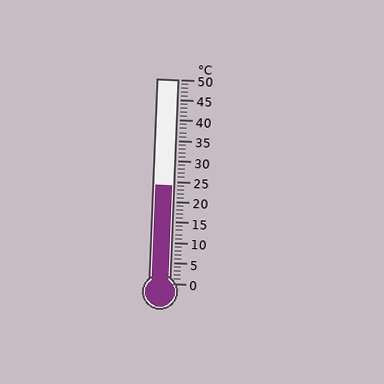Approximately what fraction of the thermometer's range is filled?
The thermometer is filled to approximately 50% of its range.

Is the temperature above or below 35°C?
The temperature is below 35°C.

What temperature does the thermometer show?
The thermometer shows approximately 24°C.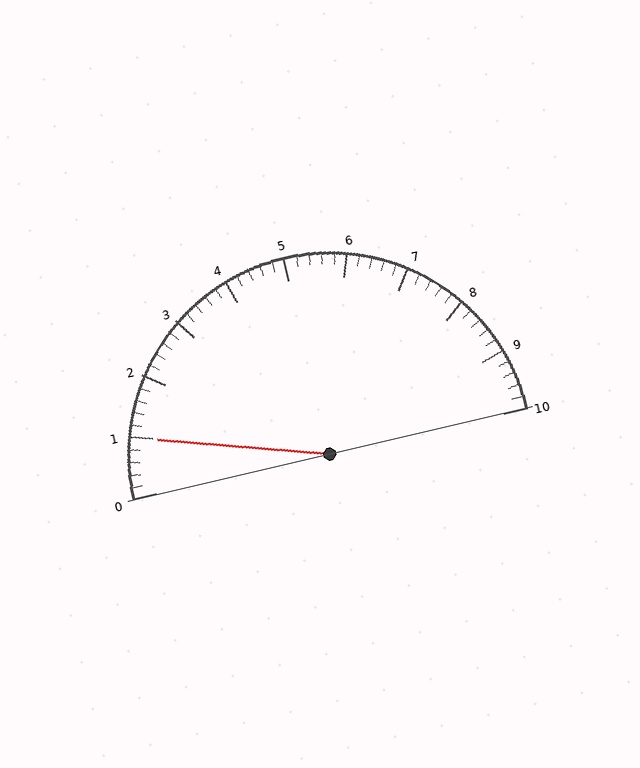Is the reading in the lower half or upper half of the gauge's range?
The reading is in the lower half of the range (0 to 10).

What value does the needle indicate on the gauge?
The needle indicates approximately 1.0.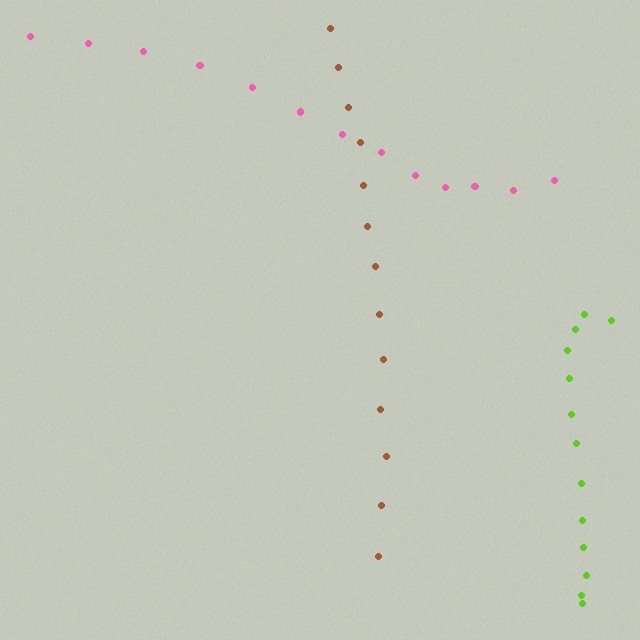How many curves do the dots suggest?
There are 3 distinct paths.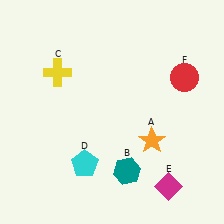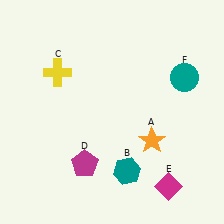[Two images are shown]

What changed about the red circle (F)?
In Image 1, F is red. In Image 2, it changed to teal.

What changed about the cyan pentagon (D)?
In Image 1, D is cyan. In Image 2, it changed to magenta.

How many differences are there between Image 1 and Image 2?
There are 2 differences between the two images.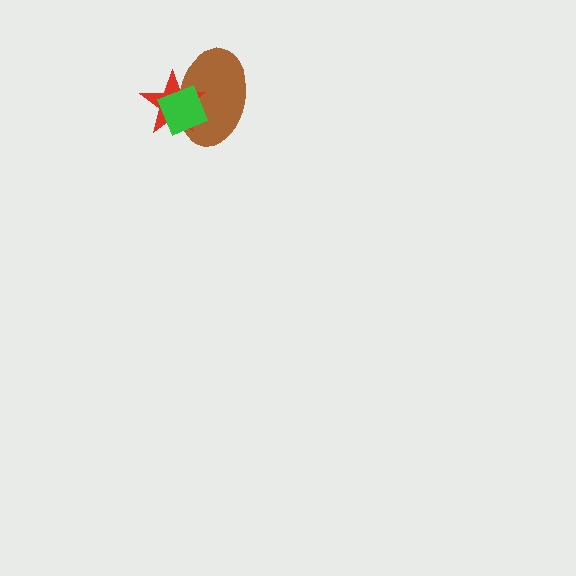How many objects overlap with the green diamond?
2 objects overlap with the green diamond.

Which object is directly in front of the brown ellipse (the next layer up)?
The red star is directly in front of the brown ellipse.